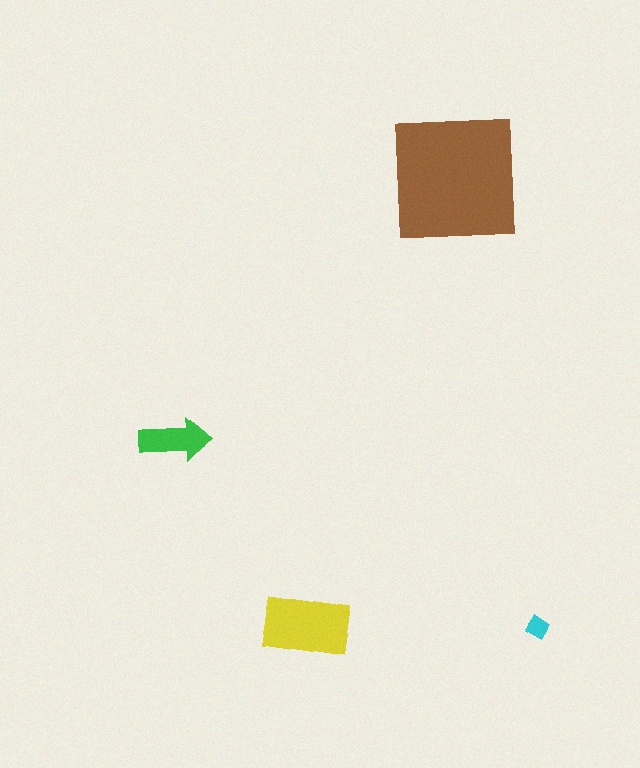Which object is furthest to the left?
The green arrow is leftmost.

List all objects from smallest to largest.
The cyan diamond, the green arrow, the yellow rectangle, the brown square.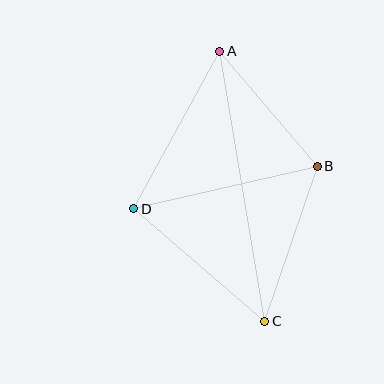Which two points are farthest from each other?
Points A and C are farthest from each other.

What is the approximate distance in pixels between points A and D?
The distance between A and D is approximately 180 pixels.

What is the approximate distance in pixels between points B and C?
The distance between B and C is approximately 164 pixels.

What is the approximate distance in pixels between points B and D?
The distance between B and D is approximately 188 pixels.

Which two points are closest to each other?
Points A and B are closest to each other.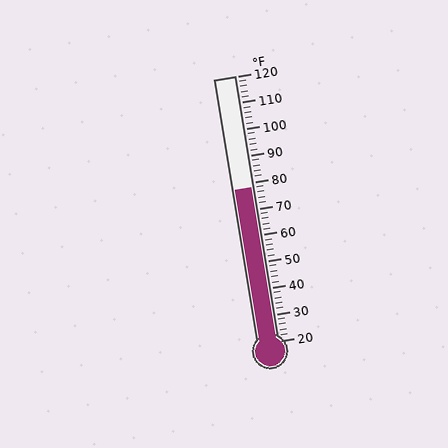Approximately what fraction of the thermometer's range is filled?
The thermometer is filled to approximately 60% of its range.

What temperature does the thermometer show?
The thermometer shows approximately 78°F.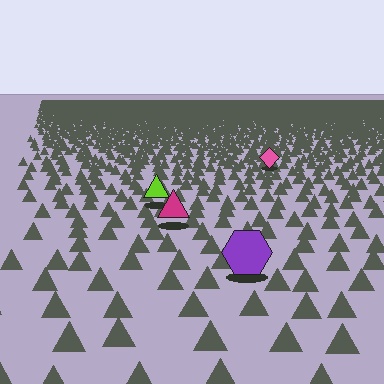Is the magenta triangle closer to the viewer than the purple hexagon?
No. The purple hexagon is closer — you can tell from the texture gradient: the ground texture is coarser near it.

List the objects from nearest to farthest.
From nearest to farthest: the purple hexagon, the magenta triangle, the lime triangle, the pink diamond.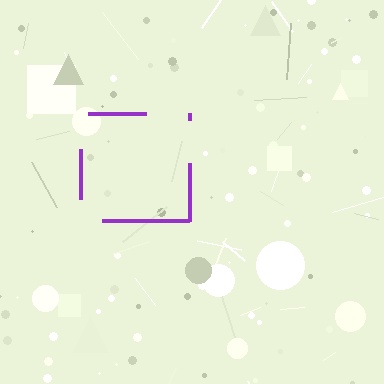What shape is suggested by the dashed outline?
The dashed outline suggests a square.